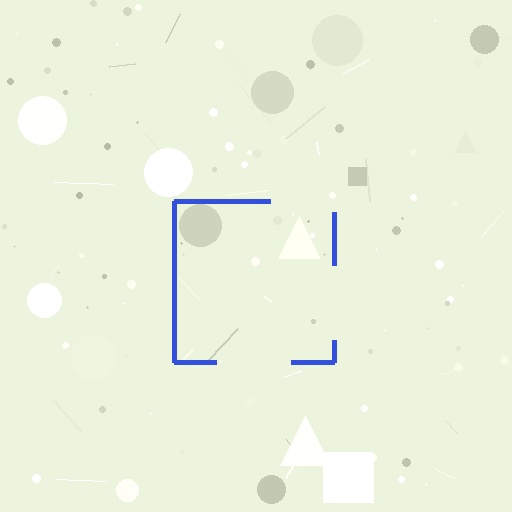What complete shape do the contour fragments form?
The contour fragments form a square.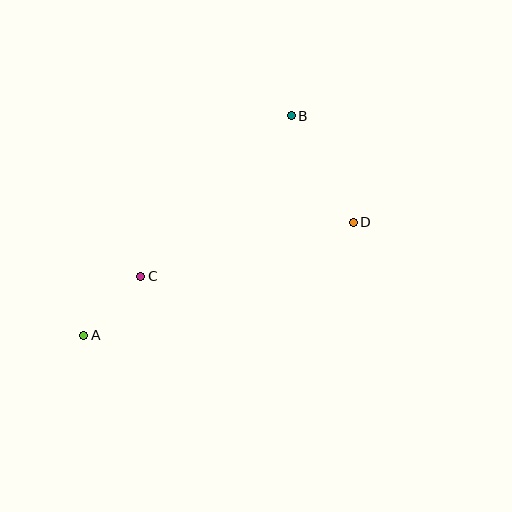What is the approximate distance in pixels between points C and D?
The distance between C and D is approximately 219 pixels.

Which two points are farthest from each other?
Points A and B are farthest from each other.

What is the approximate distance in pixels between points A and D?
The distance between A and D is approximately 292 pixels.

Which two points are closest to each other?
Points A and C are closest to each other.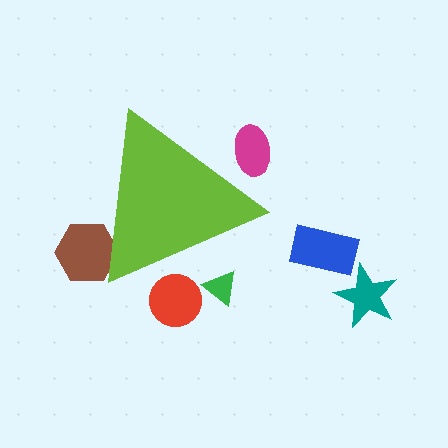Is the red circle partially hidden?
Yes, the red circle is partially hidden behind the lime triangle.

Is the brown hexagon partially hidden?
Yes, the brown hexagon is partially hidden behind the lime triangle.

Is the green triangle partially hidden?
Yes, the green triangle is partially hidden behind the lime triangle.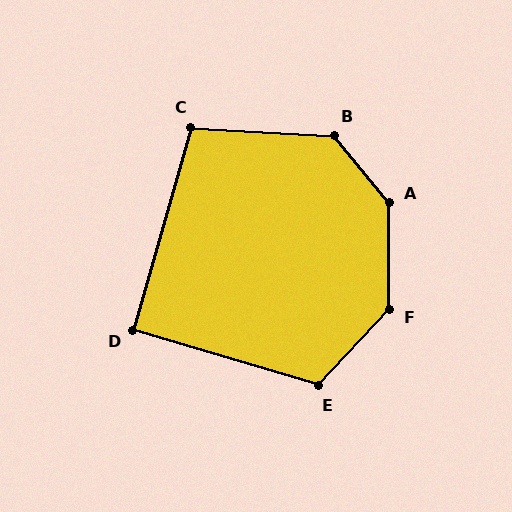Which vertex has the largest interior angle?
A, at approximately 141 degrees.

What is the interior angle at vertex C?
Approximately 103 degrees (obtuse).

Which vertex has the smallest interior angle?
D, at approximately 91 degrees.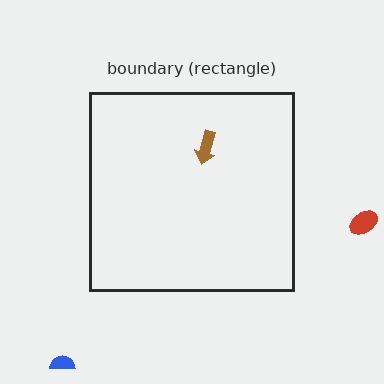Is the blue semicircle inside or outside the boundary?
Outside.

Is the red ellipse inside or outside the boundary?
Outside.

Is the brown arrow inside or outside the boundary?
Inside.